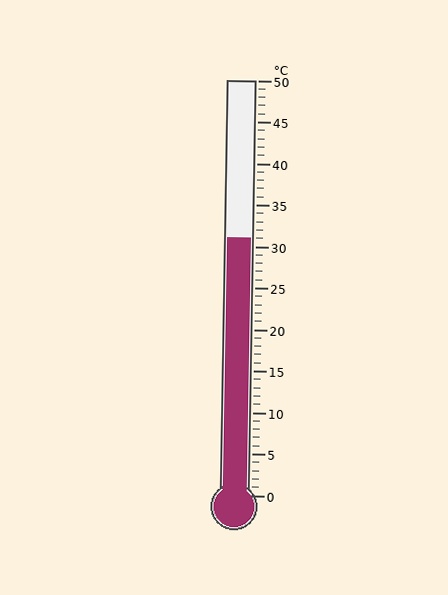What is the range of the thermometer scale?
The thermometer scale ranges from 0°C to 50°C.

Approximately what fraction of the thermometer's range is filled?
The thermometer is filled to approximately 60% of its range.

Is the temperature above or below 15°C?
The temperature is above 15°C.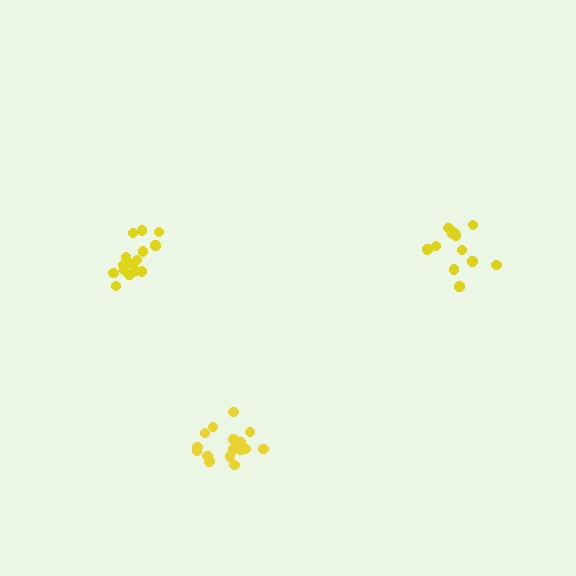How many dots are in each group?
Group 1: 15 dots, Group 2: 17 dots, Group 3: 13 dots (45 total).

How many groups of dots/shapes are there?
There are 3 groups.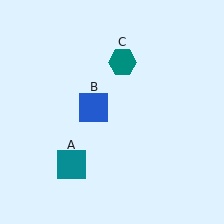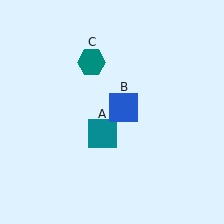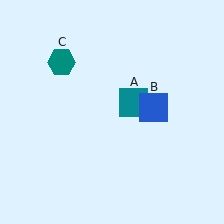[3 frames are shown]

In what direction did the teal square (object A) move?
The teal square (object A) moved up and to the right.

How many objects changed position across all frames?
3 objects changed position: teal square (object A), blue square (object B), teal hexagon (object C).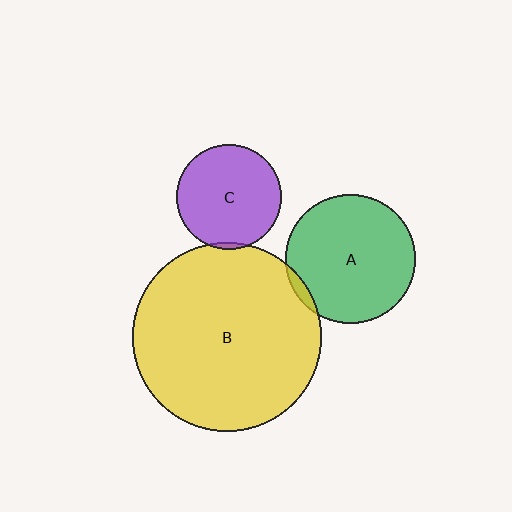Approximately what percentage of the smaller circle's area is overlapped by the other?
Approximately 5%.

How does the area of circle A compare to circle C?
Approximately 1.5 times.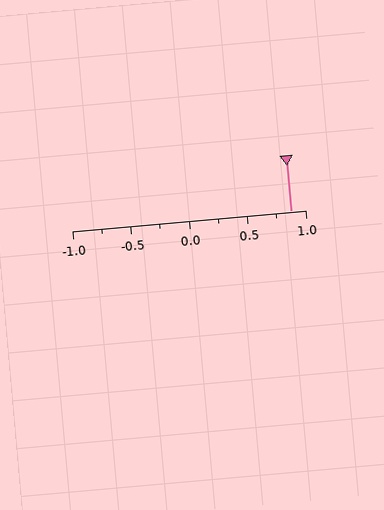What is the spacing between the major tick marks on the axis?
The major ticks are spaced 0.5 apart.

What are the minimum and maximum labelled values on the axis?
The axis runs from -1.0 to 1.0.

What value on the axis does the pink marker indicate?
The marker indicates approximately 0.88.